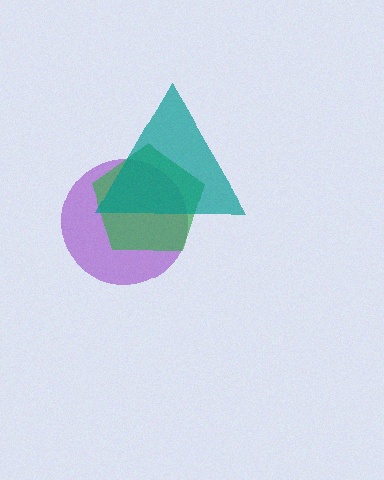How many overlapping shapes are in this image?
There are 3 overlapping shapes in the image.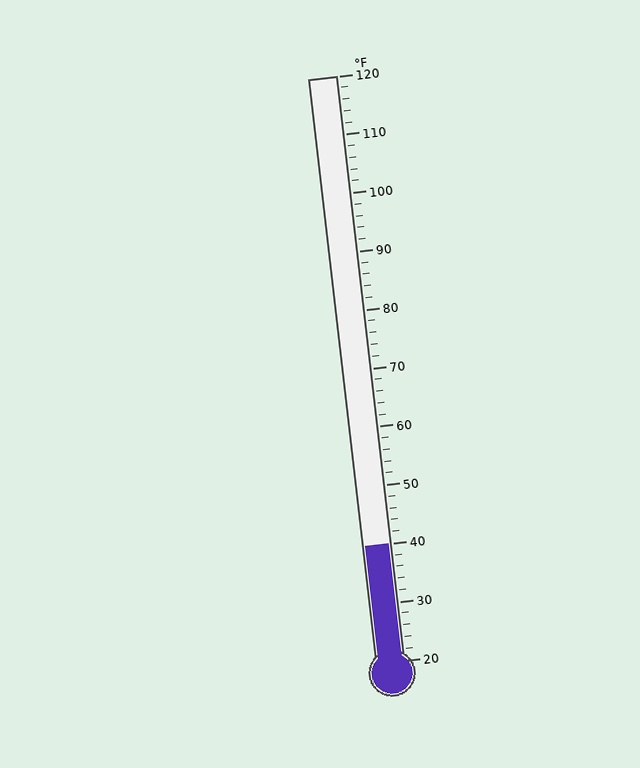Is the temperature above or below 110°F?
The temperature is below 110°F.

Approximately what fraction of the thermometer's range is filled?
The thermometer is filled to approximately 20% of its range.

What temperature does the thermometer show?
The thermometer shows approximately 40°F.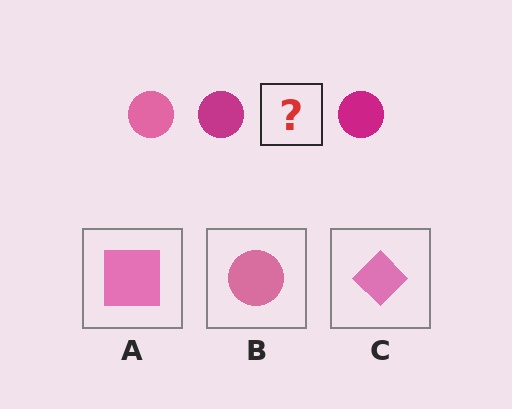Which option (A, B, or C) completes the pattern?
B.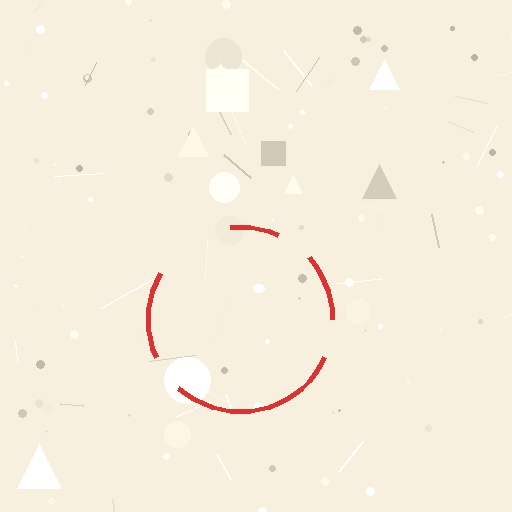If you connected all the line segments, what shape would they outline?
They would outline a circle.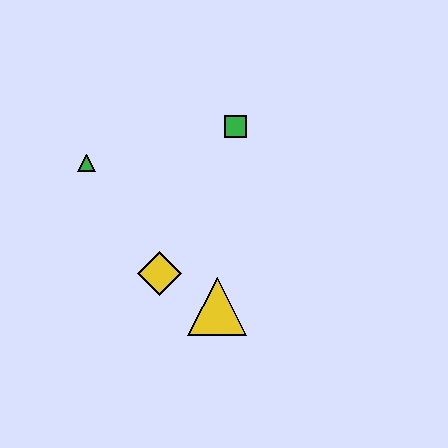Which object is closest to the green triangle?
The yellow diamond is closest to the green triangle.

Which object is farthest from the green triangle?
The yellow triangle is farthest from the green triangle.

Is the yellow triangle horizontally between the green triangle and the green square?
Yes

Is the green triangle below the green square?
Yes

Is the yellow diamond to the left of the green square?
Yes